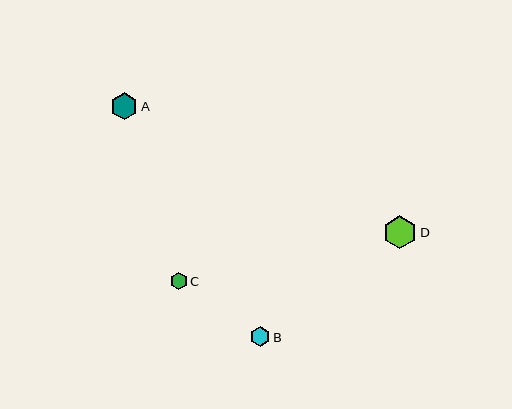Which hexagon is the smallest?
Hexagon C is the smallest with a size of approximately 17 pixels.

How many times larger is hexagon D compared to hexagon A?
Hexagon D is approximately 1.2 times the size of hexagon A.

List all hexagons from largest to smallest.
From largest to smallest: D, A, B, C.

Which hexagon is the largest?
Hexagon D is the largest with a size of approximately 33 pixels.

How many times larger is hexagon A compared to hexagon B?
Hexagon A is approximately 1.3 times the size of hexagon B.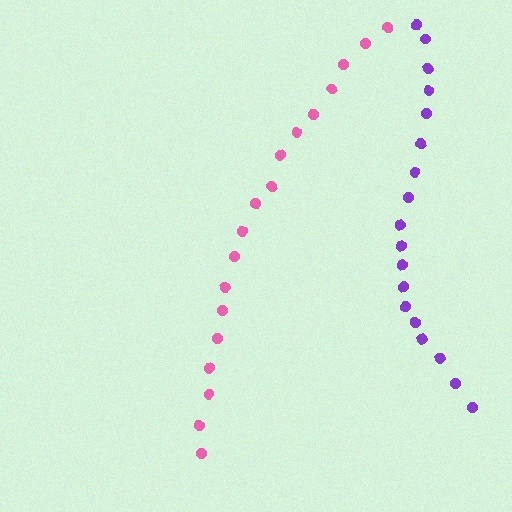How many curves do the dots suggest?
There are 2 distinct paths.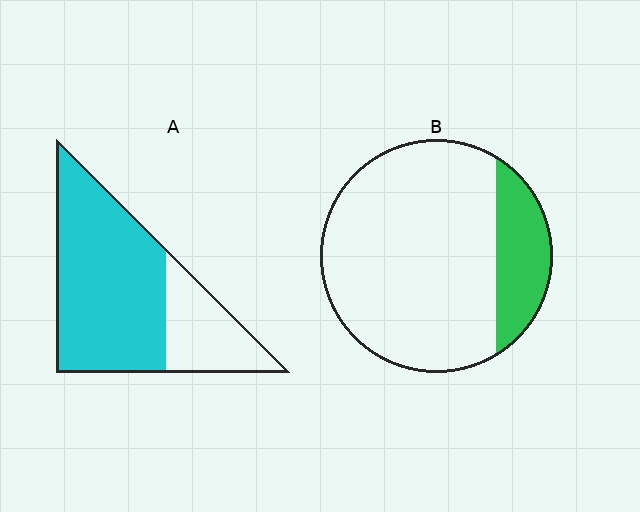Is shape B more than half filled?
No.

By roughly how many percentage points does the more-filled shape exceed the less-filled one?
By roughly 55 percentage points (A over B).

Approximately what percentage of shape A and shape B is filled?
A is approximately 70% and B is approximately 20%.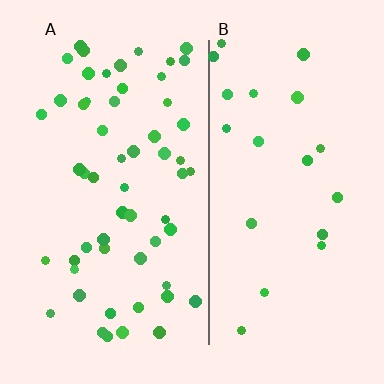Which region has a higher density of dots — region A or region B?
A (the left).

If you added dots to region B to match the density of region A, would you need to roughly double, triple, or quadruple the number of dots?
Approximately triple.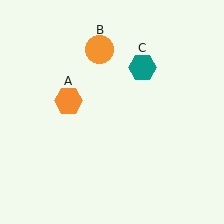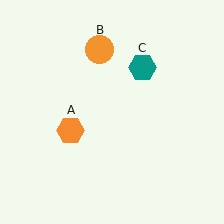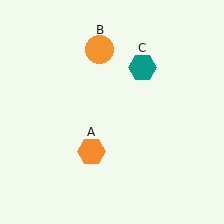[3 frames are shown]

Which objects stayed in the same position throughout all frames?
Orange circle (object B) and teal hexagon (object C) remained stationary.